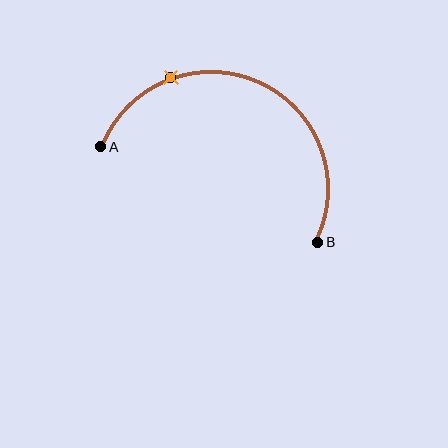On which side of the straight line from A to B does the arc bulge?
The arc bulges above the straight line connecting A and B.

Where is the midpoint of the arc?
The arc midpoint is the point on the curve farthest from the straight line joining A and B. It sits above that line.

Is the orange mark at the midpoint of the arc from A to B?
No. The orange mark lies on the arc but is closer to endpoint A. The arc midpoint would be at the point on the curve equidistant along the arc from both A and B.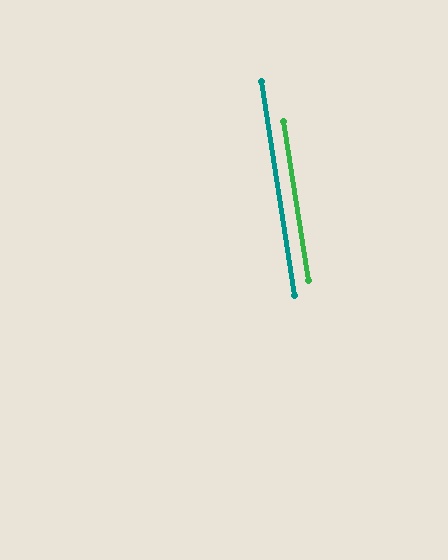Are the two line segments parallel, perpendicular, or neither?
Parallel — their directions differ by only 0.2°.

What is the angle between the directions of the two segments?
Approximately 0 degrees.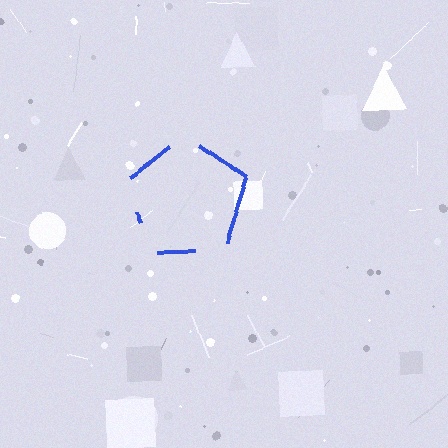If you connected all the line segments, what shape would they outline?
They would outline a pentagon.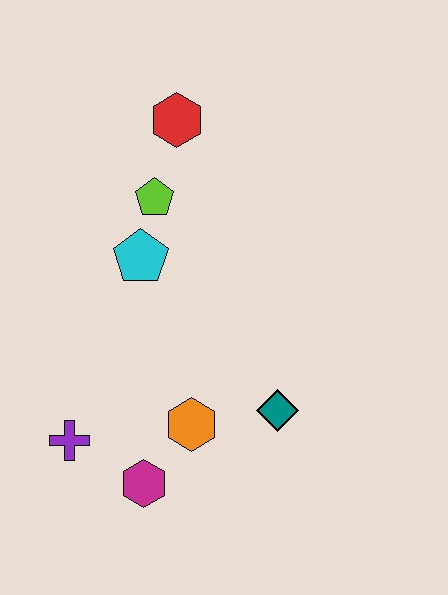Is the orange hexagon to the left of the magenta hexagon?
No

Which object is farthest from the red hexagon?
The magenta hexagon is farthest from the red hexagon.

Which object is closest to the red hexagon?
The lime pentagon is closest to the red hexagon.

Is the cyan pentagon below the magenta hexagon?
No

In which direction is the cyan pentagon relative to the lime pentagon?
The cyan pentagon is below the lime pentagon.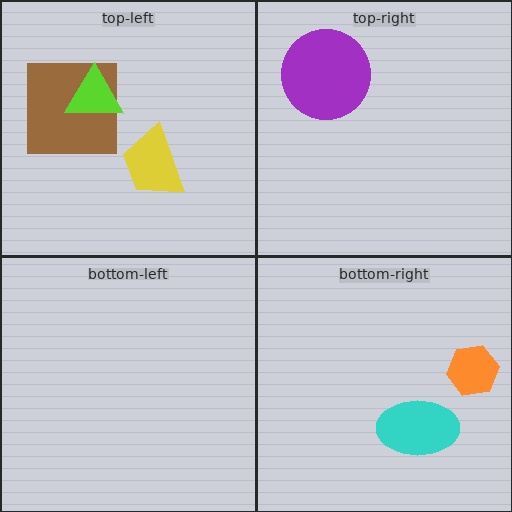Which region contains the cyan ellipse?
The bottom-right region.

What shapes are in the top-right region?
The purple circle.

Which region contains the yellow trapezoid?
The top-left region.